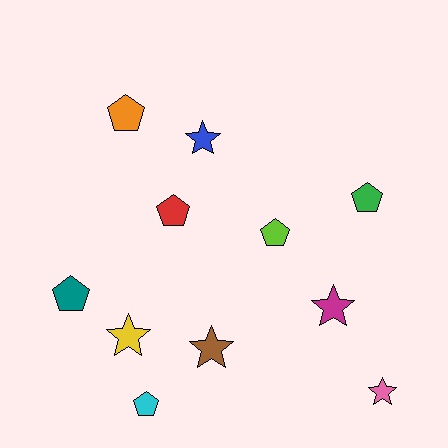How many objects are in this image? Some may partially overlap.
There are 11 objects.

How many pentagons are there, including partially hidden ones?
There are 6 pentagons.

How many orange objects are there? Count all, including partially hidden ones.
There is 1 orange object.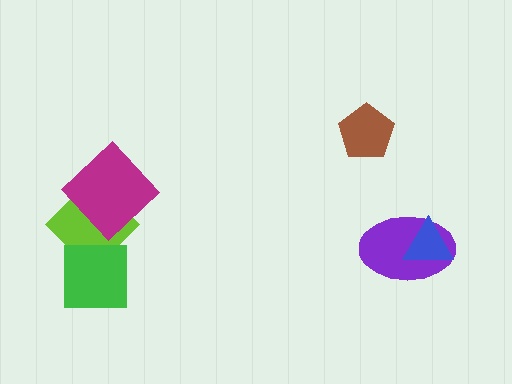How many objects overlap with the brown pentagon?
0 objects overlap with the brown pentagon.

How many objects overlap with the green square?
1 object overlaps with the green square.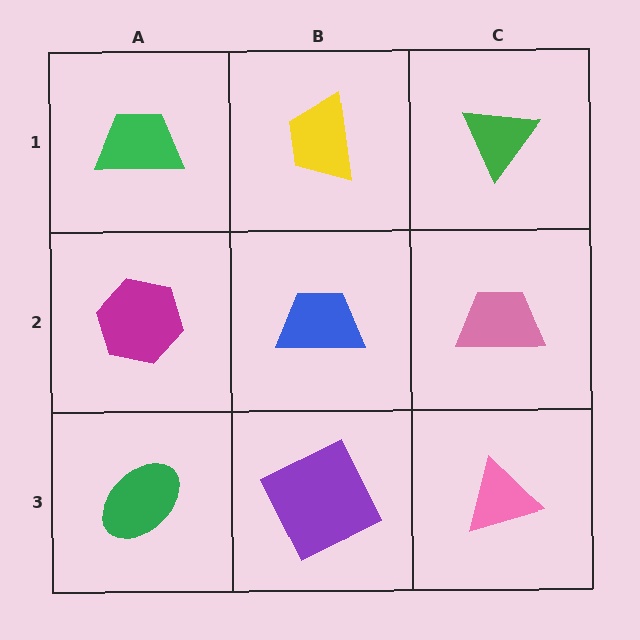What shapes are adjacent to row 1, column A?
A magenta hexagon (row 2, column A), a yellow trapezoid (row 1, column B).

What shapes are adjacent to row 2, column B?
A yellow trapezoid (row 1, column B), a purple square (row 3, column B), a magenta hexagon (row 2, column A), a pink trapezoid (row 2, column C).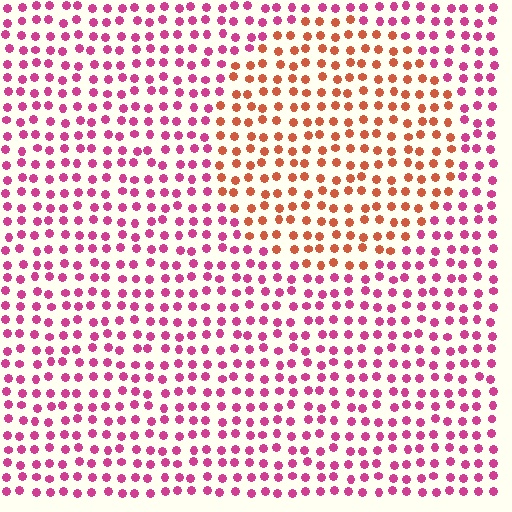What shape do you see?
I see a circle.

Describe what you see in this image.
The image is filled with small magenta elements in a uniform arrangement. A circle-shaped region is visible where the elements are tinted to a slightly different hue, forming a subtle color boundary.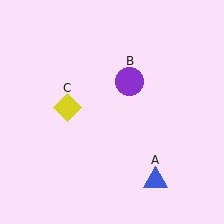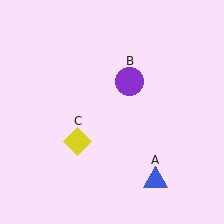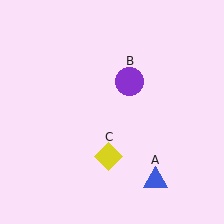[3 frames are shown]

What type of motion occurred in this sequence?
The yellow diamond (object C) rotated counterclockwise around the center of the scene.